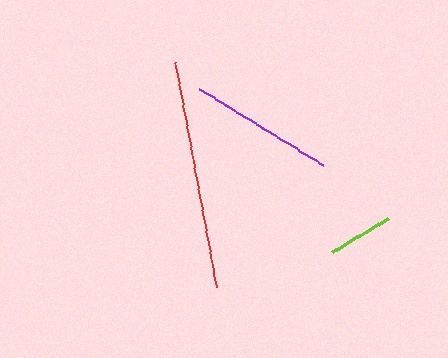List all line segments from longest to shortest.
From longest to shortest: red, purple, lime.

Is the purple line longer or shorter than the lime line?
The purple line is longer than the lime line.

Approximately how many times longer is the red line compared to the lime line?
The red line is approximately 3.5 times the length of the lime line.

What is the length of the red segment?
The red segment is approximately 229 pixels long.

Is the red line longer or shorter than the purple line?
The red line is longer than the purple line.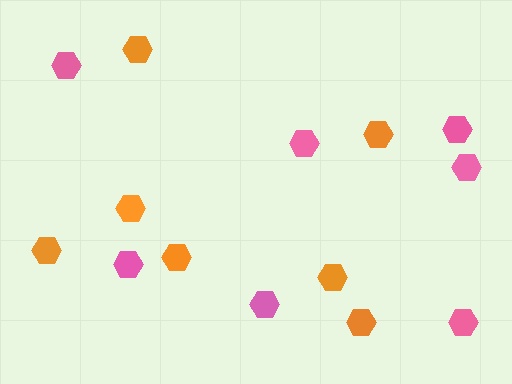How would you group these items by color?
There are 2 groups: one group of pink hexagons (7) and one group of orange hexagons (7).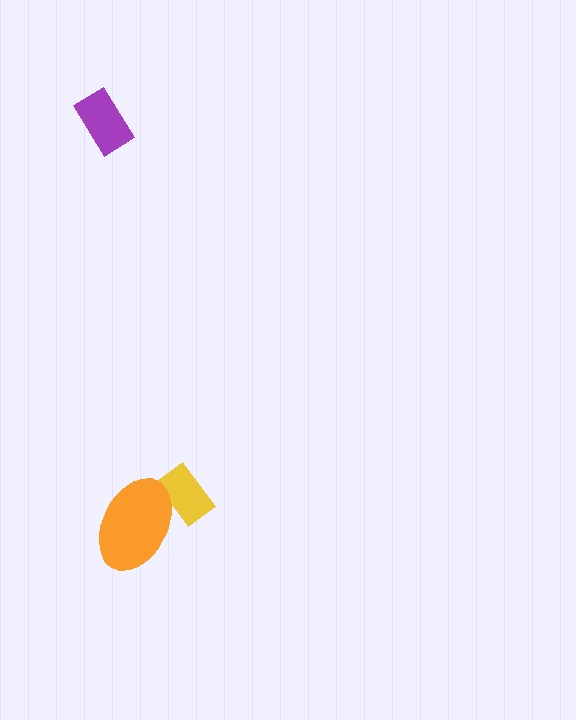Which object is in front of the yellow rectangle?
The orange ellipse is in front of the yellow rectangle.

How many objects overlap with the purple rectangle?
0 objects overlap with the purple rectangle.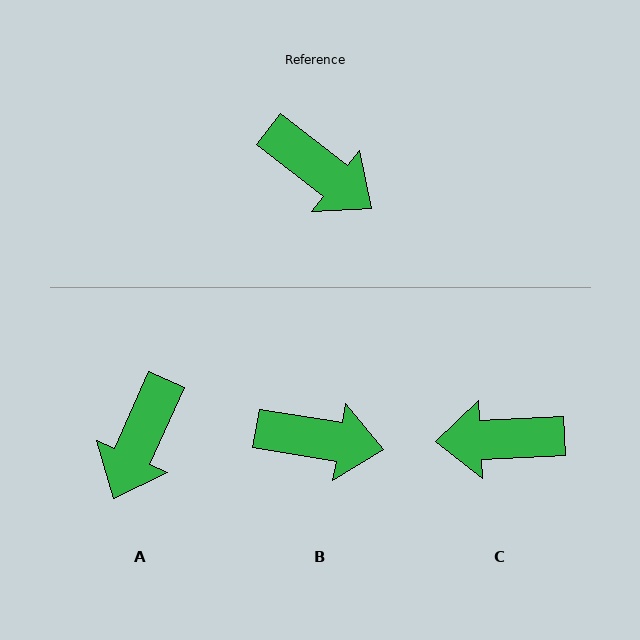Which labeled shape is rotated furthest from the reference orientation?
C, about 139 degrees away.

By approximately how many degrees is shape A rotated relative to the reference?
Approximately 76 degrees clockwise.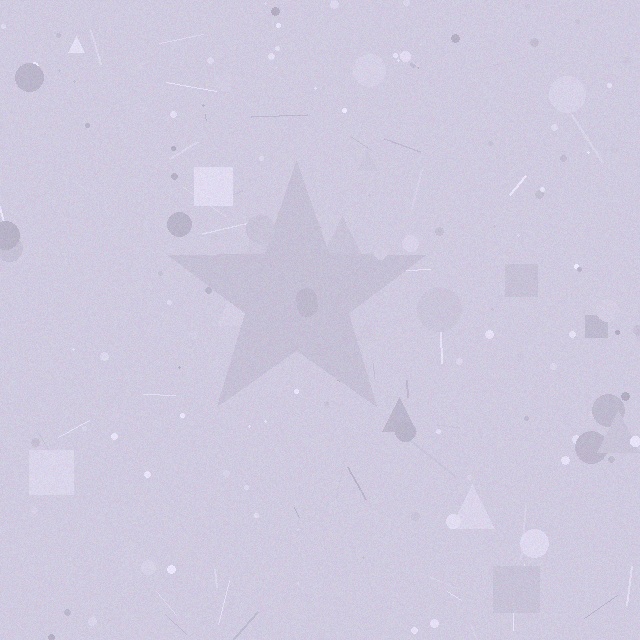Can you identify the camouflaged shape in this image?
The camouflaged shape is a star.